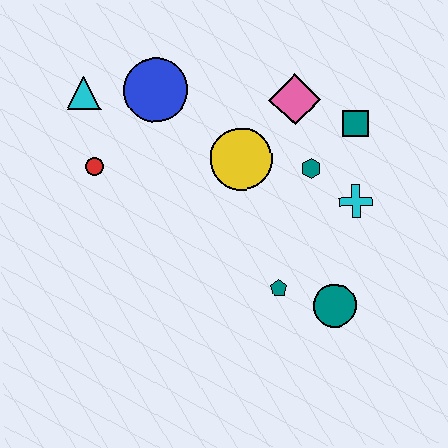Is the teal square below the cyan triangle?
Yes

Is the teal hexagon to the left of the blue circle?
No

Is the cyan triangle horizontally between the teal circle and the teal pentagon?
No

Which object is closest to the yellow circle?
The teal hexagon is closest to the yellow circle.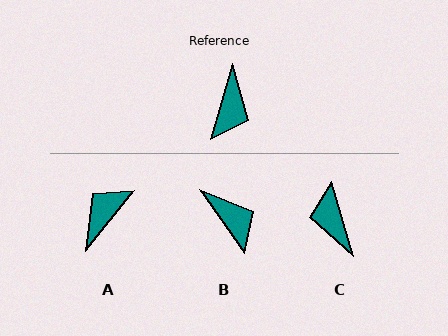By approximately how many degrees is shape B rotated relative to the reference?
Approximately 51 degrees counter-clockwise.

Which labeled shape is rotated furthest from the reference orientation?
A, about 157 degrees away.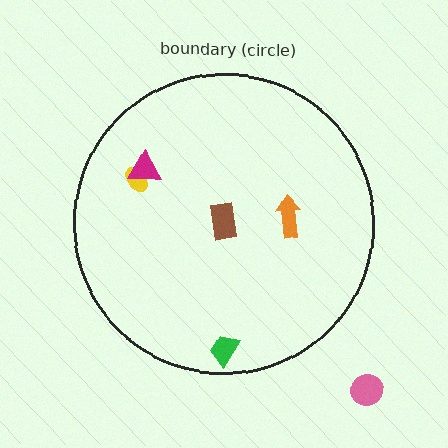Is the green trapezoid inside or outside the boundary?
Inside.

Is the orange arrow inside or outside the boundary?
Inside.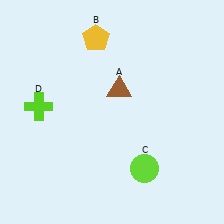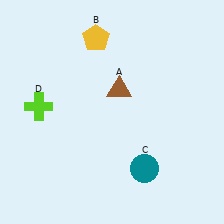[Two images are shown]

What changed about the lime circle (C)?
In Image 1, C is lime. In Image 2, it changed to teal.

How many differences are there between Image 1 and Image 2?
There is 1 difference between the two images.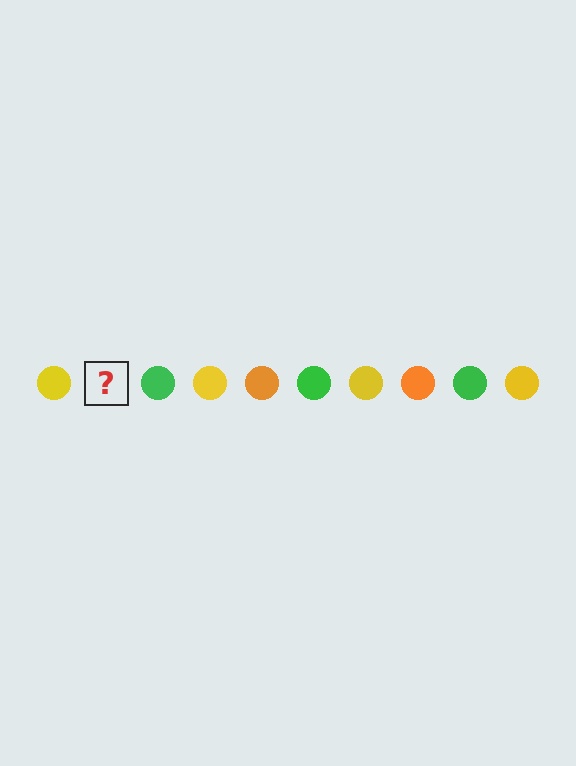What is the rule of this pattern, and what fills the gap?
The rule is that the pattern cycles through yellow, orange, green circles. The gap should be filled with an orange circle.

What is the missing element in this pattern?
The missing element is an orange circle.